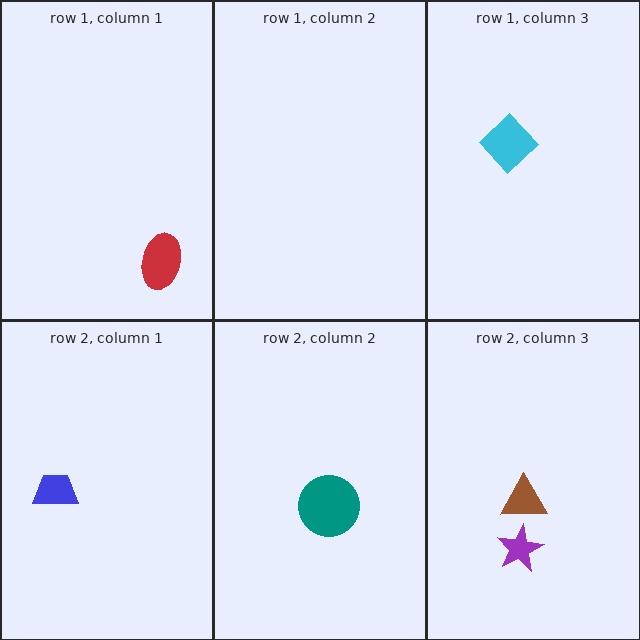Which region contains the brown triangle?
The row 2, column 3 region.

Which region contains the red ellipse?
The row 1, column 1 region.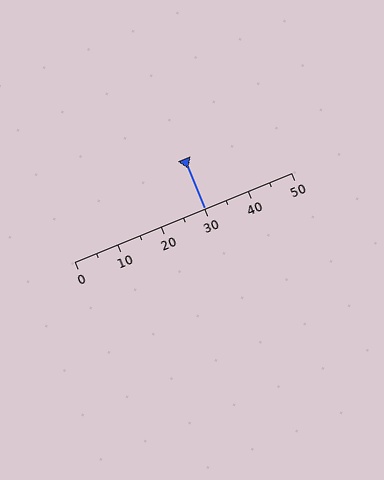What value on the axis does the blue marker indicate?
The marker indicates approximately 30.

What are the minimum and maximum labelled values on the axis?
The axis runs from 0 to 50.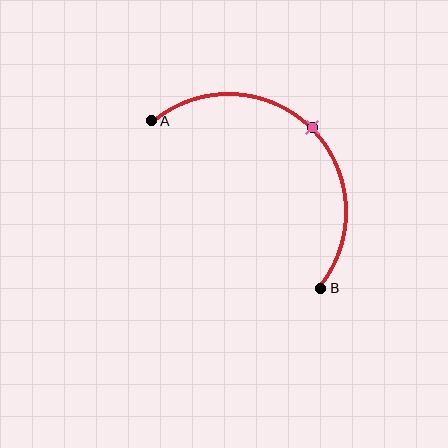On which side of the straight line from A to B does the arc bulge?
The arc bulges above and to the right of the straight line connecting A and B.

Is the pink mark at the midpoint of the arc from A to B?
Yes. The pink mark lies on the arc at equal arc-length from both A and B — it is the arc midpoint.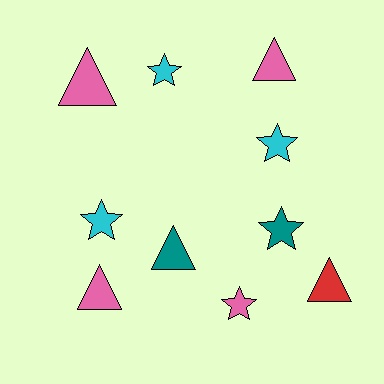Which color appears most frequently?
Pink, with 4 objects.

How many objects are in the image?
There are 10 objects.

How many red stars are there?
There are no red stars.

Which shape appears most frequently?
Triangle, with 5 objects.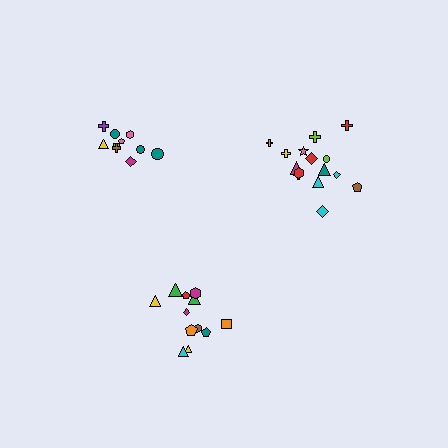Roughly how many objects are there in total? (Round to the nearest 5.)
Roughly 35 objects in total.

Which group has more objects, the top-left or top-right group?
The top-right group.